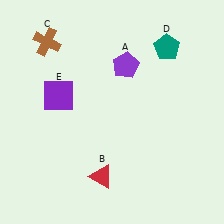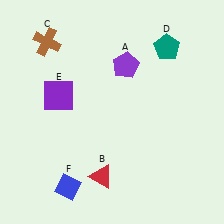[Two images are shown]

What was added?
A blue diamond (F) was added in Image 2.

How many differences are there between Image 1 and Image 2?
There is 1 difference between the two images.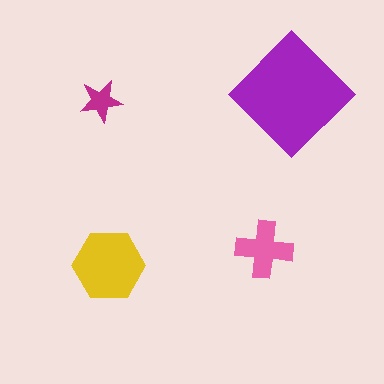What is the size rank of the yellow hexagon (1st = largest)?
2nd.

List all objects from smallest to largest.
The magenta star, the pink cross, the yellow hexagon, the purple diamond.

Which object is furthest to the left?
The magenta star is leftmost.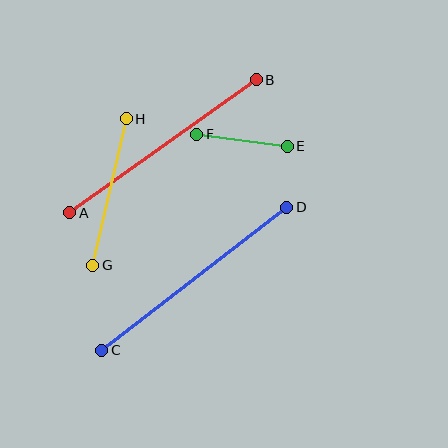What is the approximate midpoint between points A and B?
The midpoint is at approximately (163, 146) pixels.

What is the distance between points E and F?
The distance is approximately 91 pixels.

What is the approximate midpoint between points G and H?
The midpoint is at approximately (109, 192) pixels.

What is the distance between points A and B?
The distance is approximately 229 pixels.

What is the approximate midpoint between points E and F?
The midpoint is at approximately (242, 140) pixels.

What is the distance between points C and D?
The distance is approximately 234 pixels.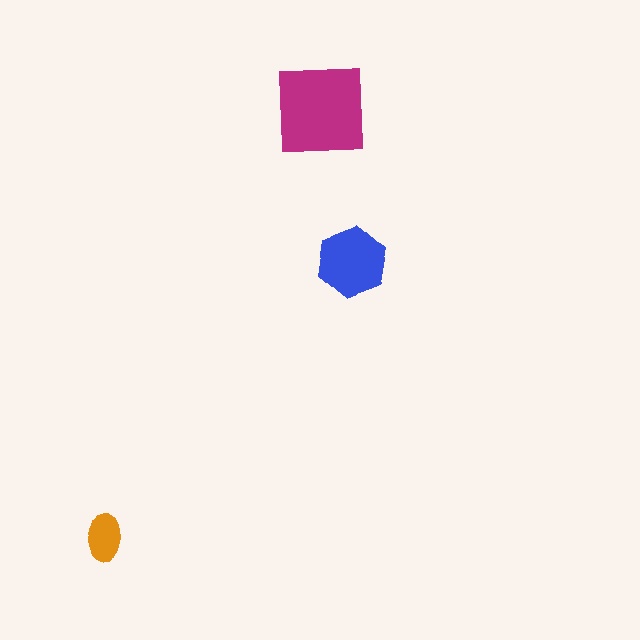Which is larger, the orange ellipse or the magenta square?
The magenta square.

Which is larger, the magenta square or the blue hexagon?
The magenta square.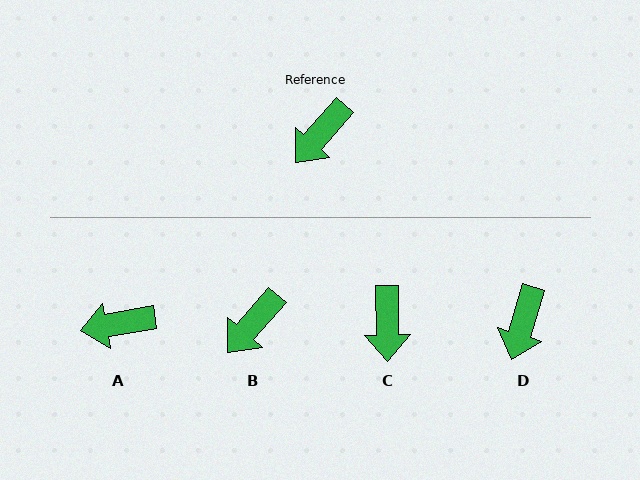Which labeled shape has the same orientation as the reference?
B.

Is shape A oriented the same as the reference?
No, it is off by about 39 degrees.